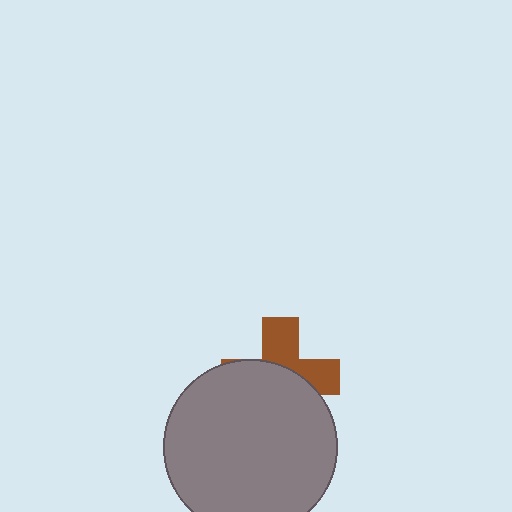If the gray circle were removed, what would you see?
You would see the complete brown cross.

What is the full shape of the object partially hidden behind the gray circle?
The partially hidden object is a brown cross.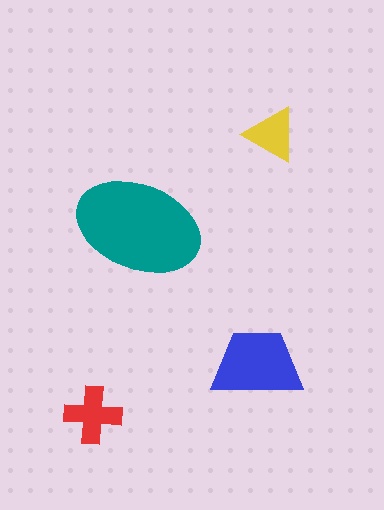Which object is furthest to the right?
The yellow triangle is rightmost.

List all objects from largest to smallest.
The teal ellipse, the blue trapezoid, the red cross, the yellow triangle.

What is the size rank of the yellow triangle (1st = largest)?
4th.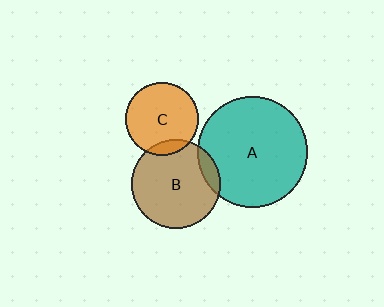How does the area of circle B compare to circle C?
Approximately 1.5 times.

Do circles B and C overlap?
Yes.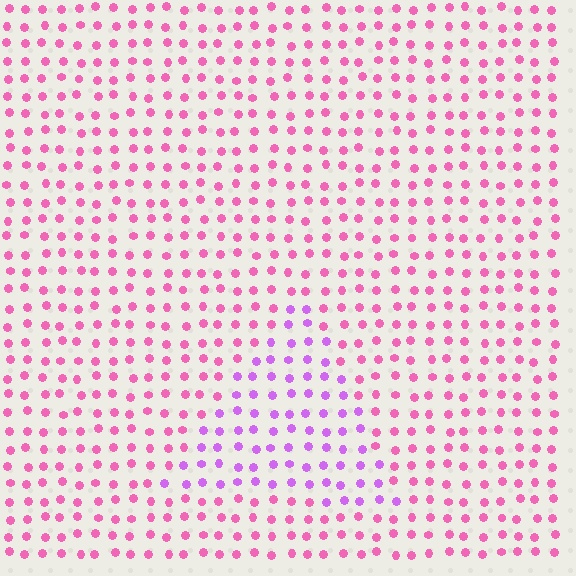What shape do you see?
I see a triangle.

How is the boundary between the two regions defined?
The boundary is defined purely by a slight shift in hue (about 39 degrees). Spacing, size, and orientation are identical on both sides.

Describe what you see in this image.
The image is filled with small pink elements in a uniform arrangement. A triangle-shaped region is visible where the elements are tinted to a slightly different hue, forming a subtle color boundary.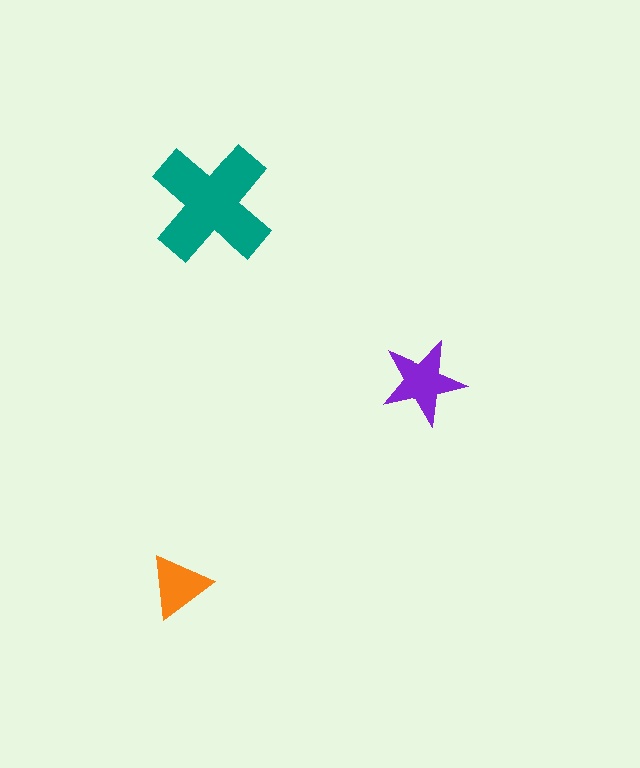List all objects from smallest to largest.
The orange triangle, the purple star, the teal cross.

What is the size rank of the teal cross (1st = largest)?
1st.